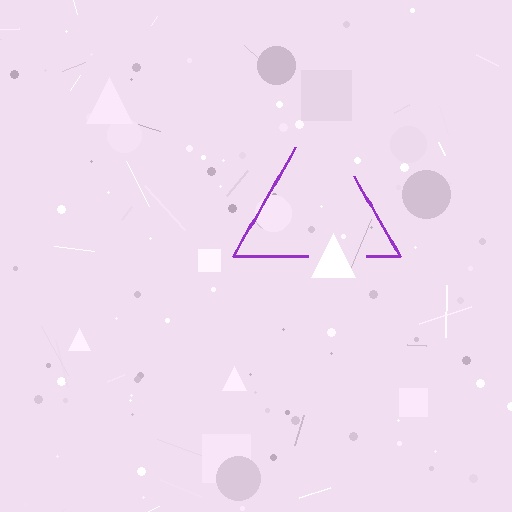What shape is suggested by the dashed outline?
The dashed outline suggests a triangle.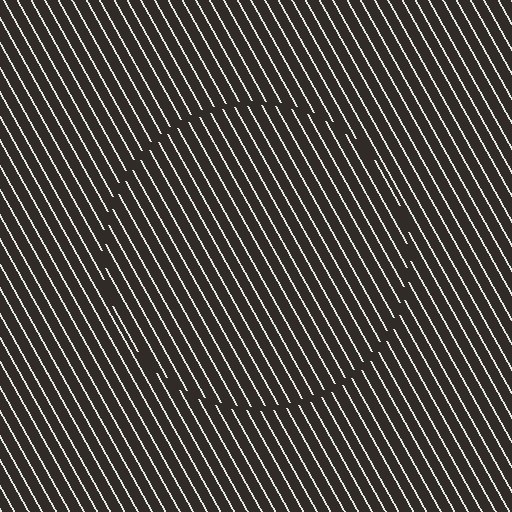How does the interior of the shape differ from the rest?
The interior of the shape contains the same grating, shifted by half a period — the contour is defined by the phase discontinuity where line-ends from the inner and outer gratings abut.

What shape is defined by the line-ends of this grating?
An illusory circle. The interior of the shape contains the same grating, shifted by half a period — the contour is defined by the phase discontinuity where line-ends from the inner and outer gratings abut.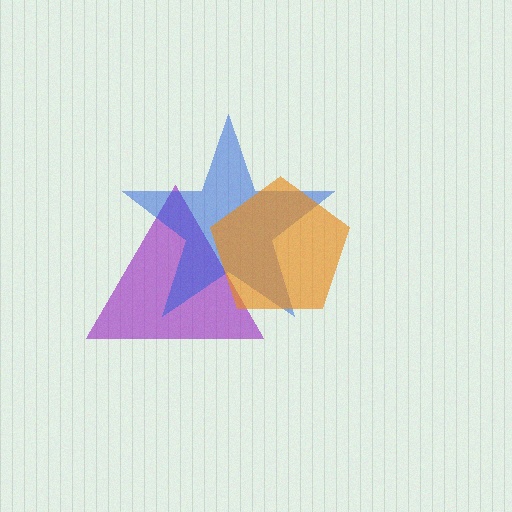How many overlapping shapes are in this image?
There are 3 overlapping shapes in the image.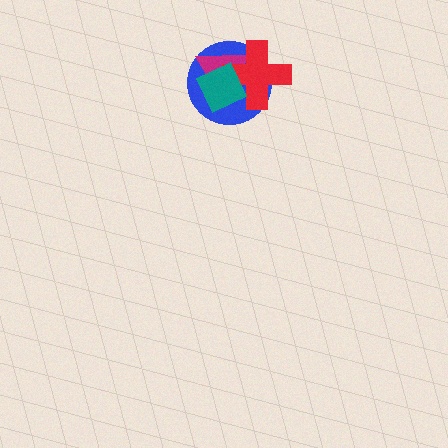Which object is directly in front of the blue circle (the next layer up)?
The magenta triangle is directly in front of the blue circle.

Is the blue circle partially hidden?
Yes, it is partially covered by another shape.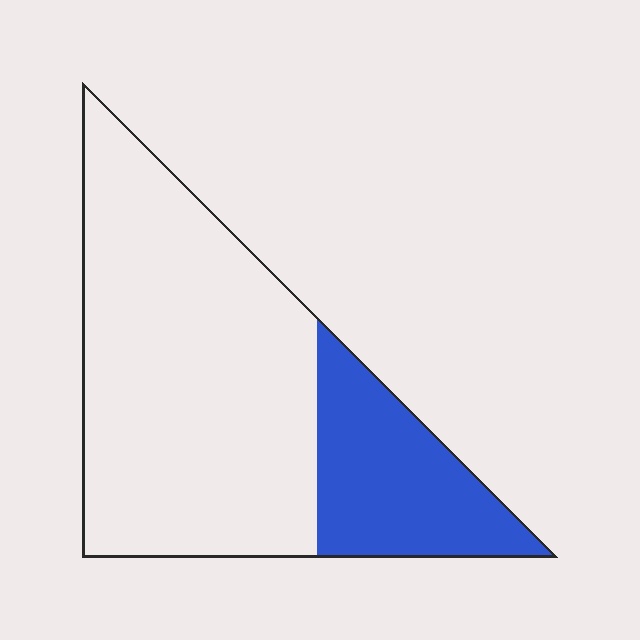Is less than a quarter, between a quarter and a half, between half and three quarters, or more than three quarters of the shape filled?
Between a quarter and a half.